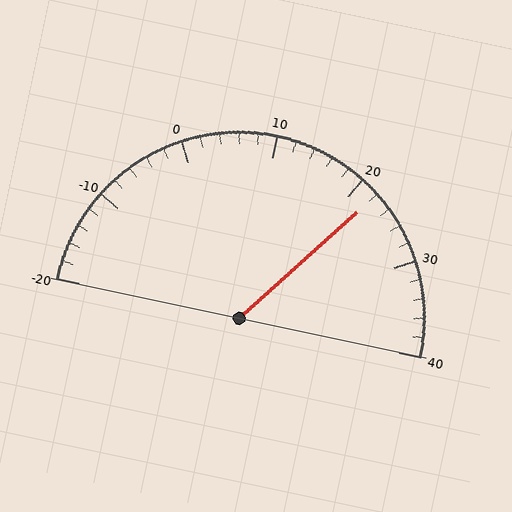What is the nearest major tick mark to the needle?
The nearest major tick mark is 20.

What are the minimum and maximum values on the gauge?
The gauge ranges from -20 to 40.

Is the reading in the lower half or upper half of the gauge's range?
The reading is in the upper half of the range (-20 to 40).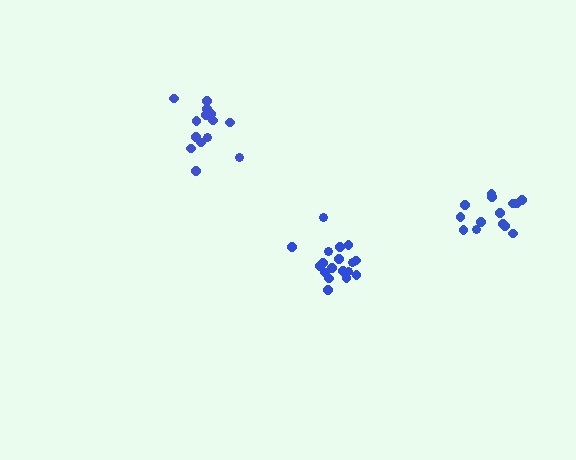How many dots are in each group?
Group 1: 15 dots, Group 2: 18 dots, Group 3: 14 dots (47 total).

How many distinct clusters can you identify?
There are 3 distinct clusters.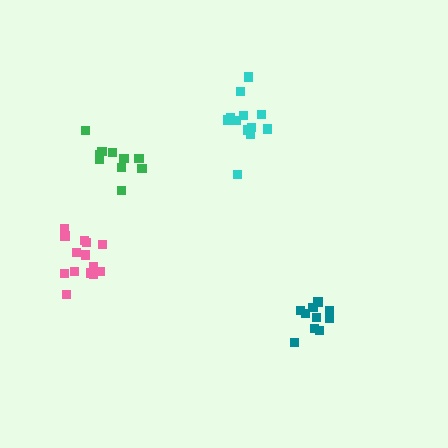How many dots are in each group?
Group 1: 12 dots, Group 2: 14 dots, Group 3: 10 dots, Group 4: 10 dots (46 total).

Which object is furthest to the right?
The teal cluster is rightmost.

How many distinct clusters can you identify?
There are 4 distinct clusters.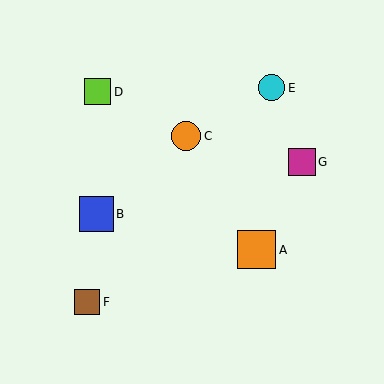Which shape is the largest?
The orange square (labeled A) is the largest.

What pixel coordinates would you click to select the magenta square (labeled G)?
Click at (302, 162) to select the magenta square G.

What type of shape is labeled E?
Shape E is a cyan circle.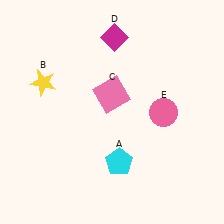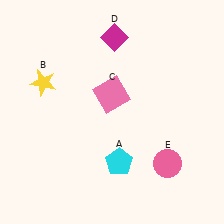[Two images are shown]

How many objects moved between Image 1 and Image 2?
1 object moved between the two images.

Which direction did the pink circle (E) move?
The pink circle (E) moved down.